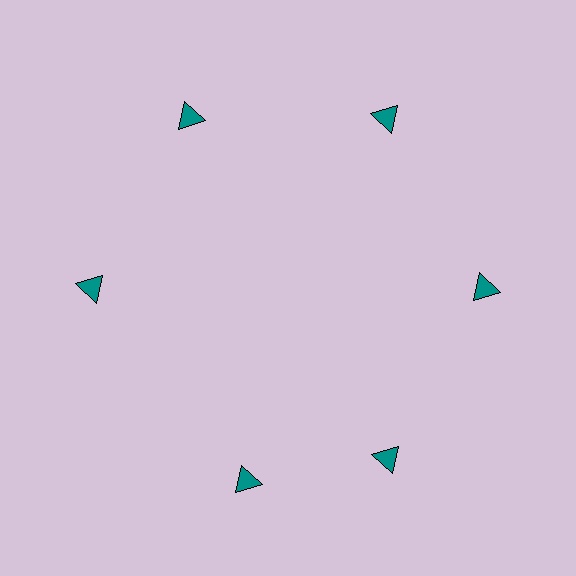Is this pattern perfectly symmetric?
No. The 6 teal triangles are arranged in a ring, but one element near the 7 o'clock position is rotated out of alignment along the ring, breaking the 6-fold rotational symmetry.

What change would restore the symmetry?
The symmetry would be restored by rotating it back into even spacing with its neighbors so that all 6 triangles sit at equal angles and equal distance from the center.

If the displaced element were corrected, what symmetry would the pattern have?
It would have 6-fold rotational symmetry — the pattern would map onto itself every 60 degrees.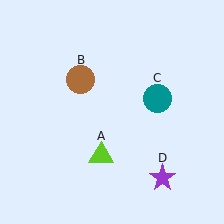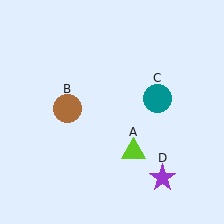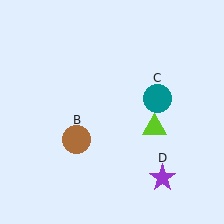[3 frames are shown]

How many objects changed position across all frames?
2 objects changed position: lime triangle (object A), brown circle (object B).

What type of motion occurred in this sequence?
The lime triangle (object A), brown circle (object B) rotated counterclockwise around the center of the scene.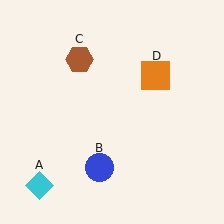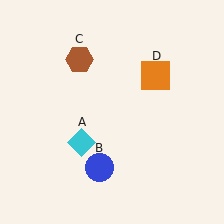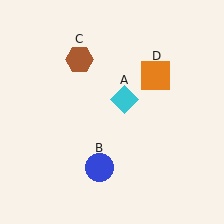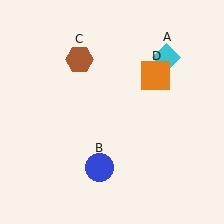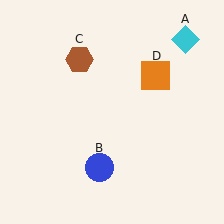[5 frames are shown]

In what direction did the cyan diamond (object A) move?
The cyan diamond (object A) moved up and to the right.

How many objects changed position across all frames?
1 object changed position: cyan diamond (object A).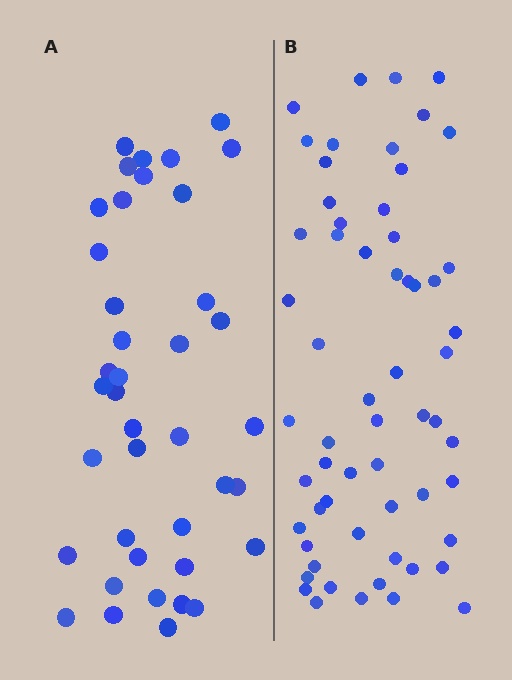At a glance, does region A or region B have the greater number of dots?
Region B (the right region) has more dots.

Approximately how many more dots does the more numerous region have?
Region B has approximately 20 more dots than region A.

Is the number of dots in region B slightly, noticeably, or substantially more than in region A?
Region B has substantially more. The ratio is roughly 1.5 to 1.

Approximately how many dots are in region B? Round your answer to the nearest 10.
About 60 dots.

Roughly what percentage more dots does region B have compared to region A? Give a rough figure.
About 50% more.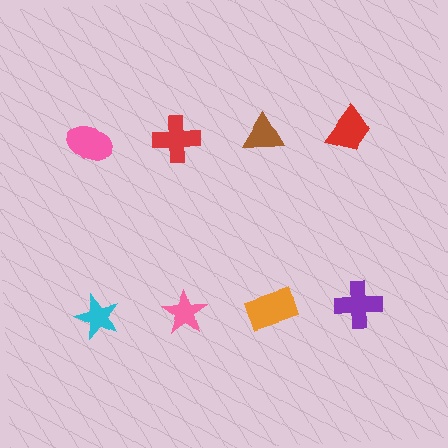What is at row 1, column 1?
A pink ellipse.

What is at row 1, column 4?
A red trapezoid.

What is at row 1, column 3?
A brown triangle.